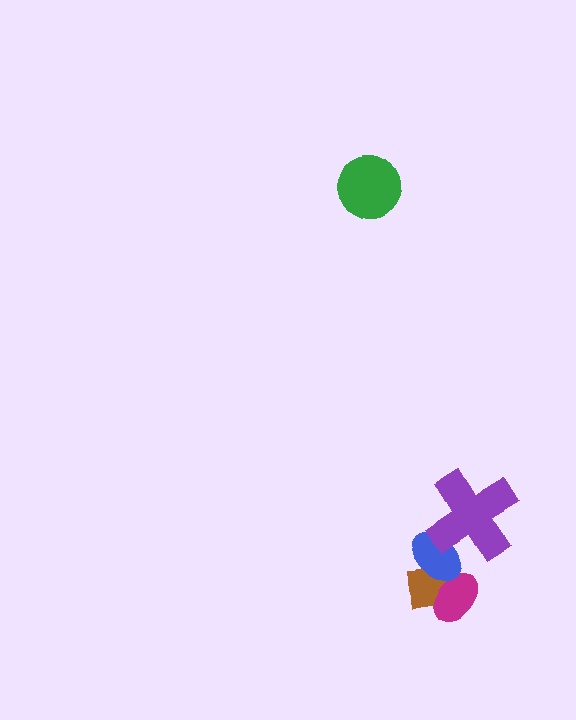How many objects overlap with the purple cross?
1 object overlaps with the purple cross.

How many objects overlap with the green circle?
0 objects overlap with the green circle.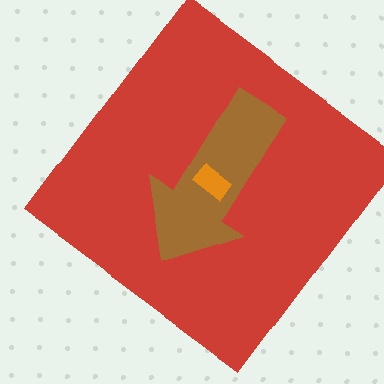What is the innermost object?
The orange rectangle.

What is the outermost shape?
The red diamond.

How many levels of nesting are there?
3.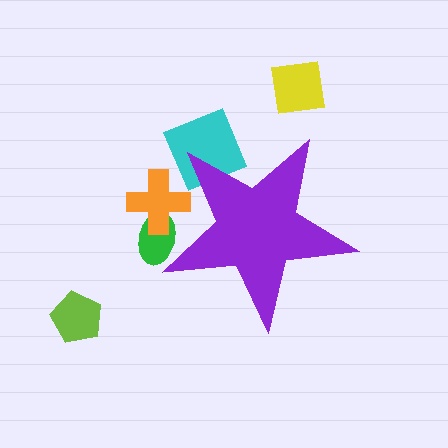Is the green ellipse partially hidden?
Yes, the green ellipse is partially hidden behind the purple star.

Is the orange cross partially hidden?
Yes, the orange cross is partially hidden behind the purple star.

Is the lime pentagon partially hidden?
No, the lime pentagon is fully visible.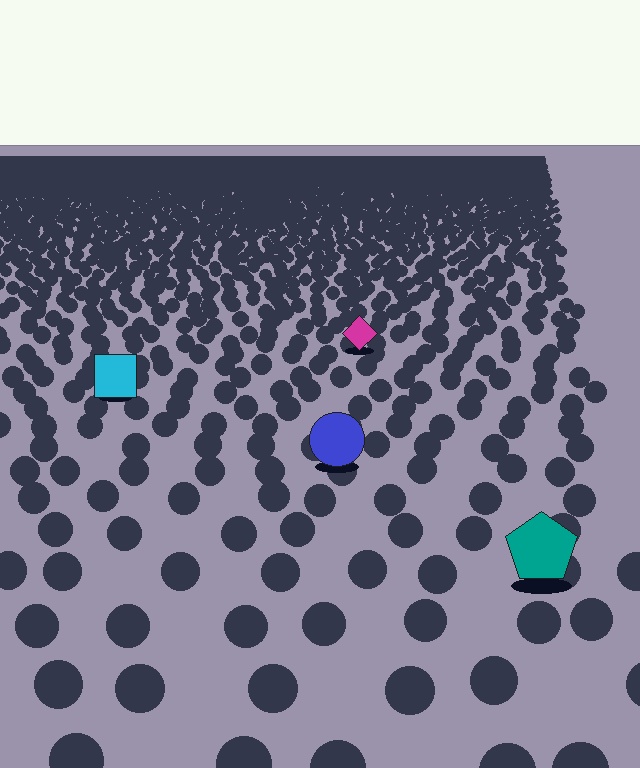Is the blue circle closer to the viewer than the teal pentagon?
No. The teal pentagon is closer — you can tell from the texture gradient: the ground texture is coarser near it.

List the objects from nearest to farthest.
From nearest to farthest: the teal pentagon, the blue circle, the cyan square, the magenta diamond.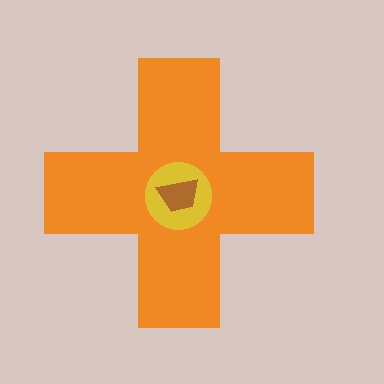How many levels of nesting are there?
3.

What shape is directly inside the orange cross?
The yellow circle.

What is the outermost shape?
The orange cross.